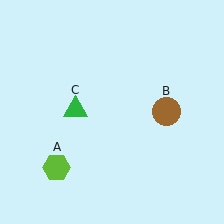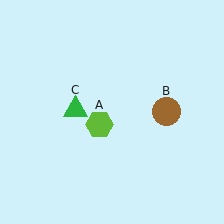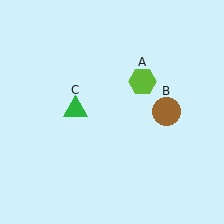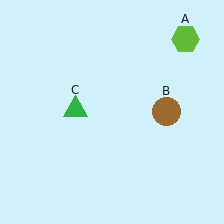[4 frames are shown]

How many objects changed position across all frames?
1 object changed position: lime hexagon (object A).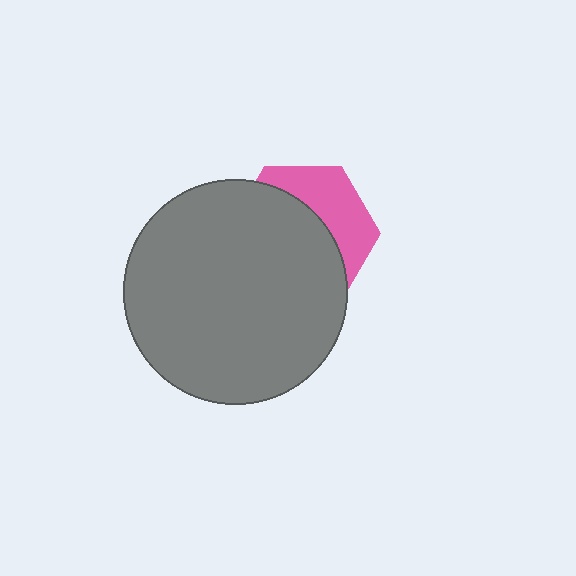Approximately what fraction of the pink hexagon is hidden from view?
Roughly 64% of the pink hexagon is hidden behind the gray circle.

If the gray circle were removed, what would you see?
You would see the complete pink hexagon.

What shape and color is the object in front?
The object in front is a gray circle.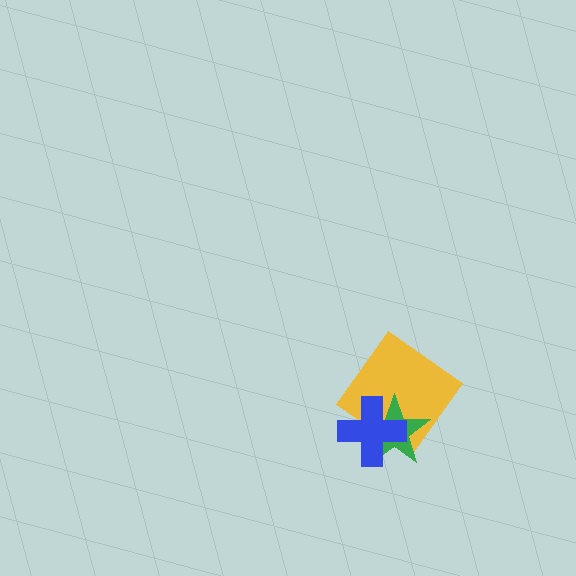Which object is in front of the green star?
The blue cross is in front of the green star.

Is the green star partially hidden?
Yes, it is partially covered by another shape.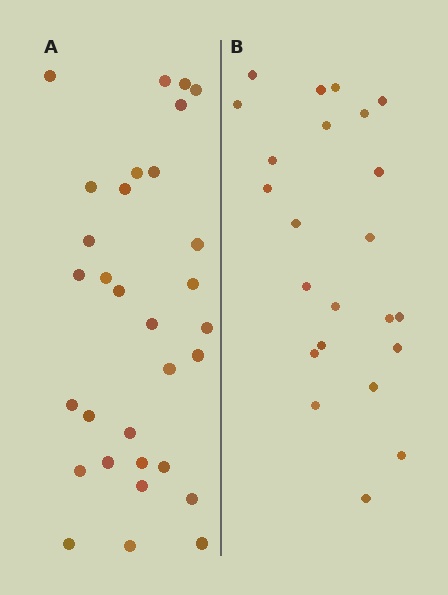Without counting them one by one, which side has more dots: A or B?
Region A (the left region) has more dots.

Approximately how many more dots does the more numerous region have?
Region A has roughly 8 or so more dots than region B.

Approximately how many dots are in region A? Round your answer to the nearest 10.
About 30 dots. (The exact count is 31, which rounds to 30.)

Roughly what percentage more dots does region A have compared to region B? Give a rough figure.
About 35% more.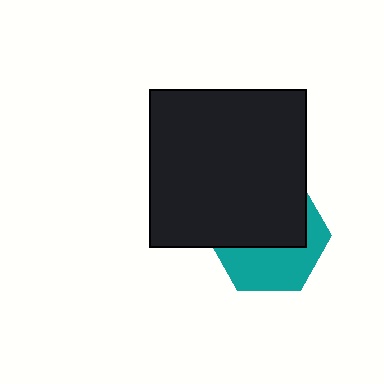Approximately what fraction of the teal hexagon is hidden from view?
Roughly 56% of the teal hexagon is hidden behind the black square.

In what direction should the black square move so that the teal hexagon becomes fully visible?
The black square should move up. That is the shortest direction to clear the overlap and leave the teal hexagon fully visible.